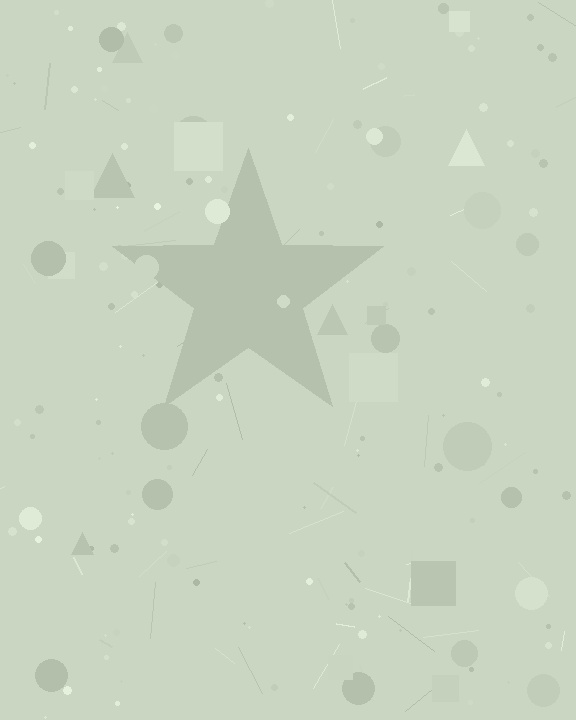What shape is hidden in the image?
A star is hidden in the image.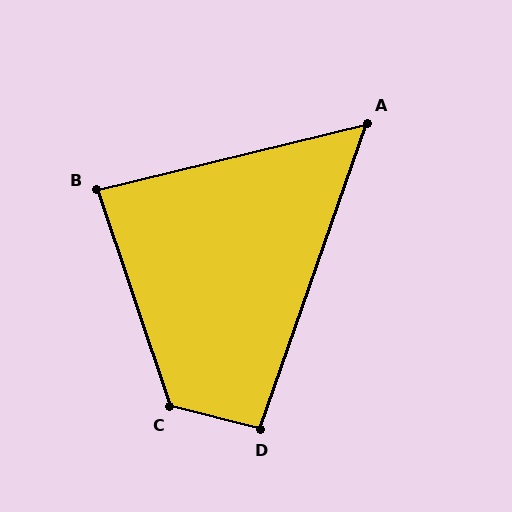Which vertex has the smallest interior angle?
A, at approximately 57 degrees.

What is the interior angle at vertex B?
Approximately 85 degrees (acute).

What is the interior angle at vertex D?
Approximately 95 degrees (obtuse).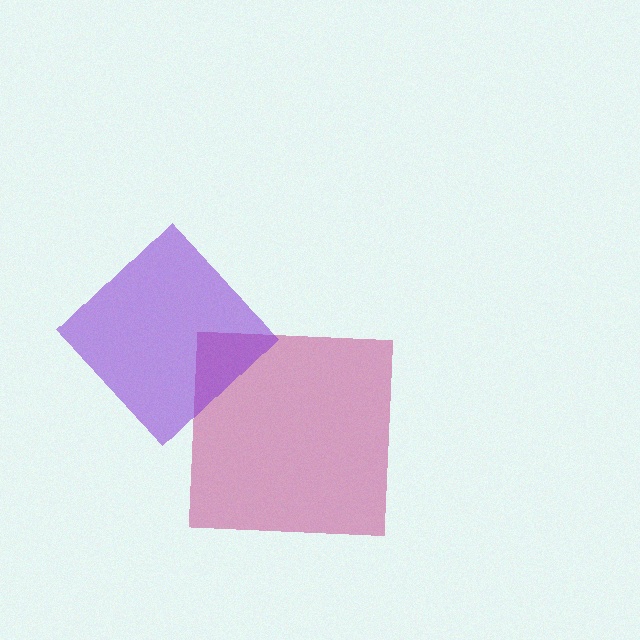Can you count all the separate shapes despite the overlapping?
Yes, there are 2 separate shapes.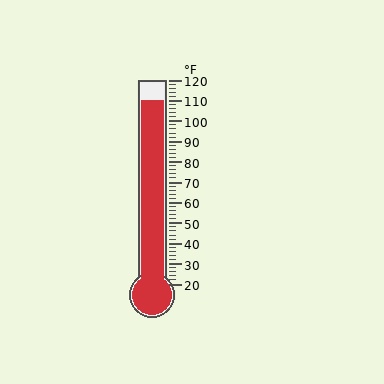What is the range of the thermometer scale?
The thermometer scale ranges from 20°F to 120°F.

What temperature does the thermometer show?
The thermometer shows approximately 110°F.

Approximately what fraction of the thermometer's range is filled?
The thermometer is filled to approximately 90% of its range.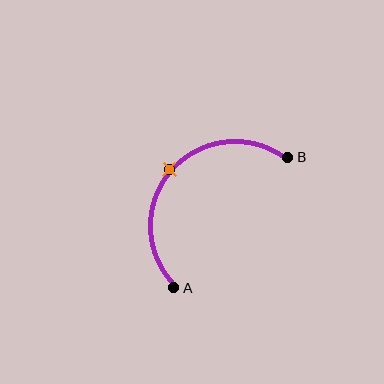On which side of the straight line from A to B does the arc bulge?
The arc bulges above and to the left of the straight line connecting A and B.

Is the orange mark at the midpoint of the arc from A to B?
Yes. The orange mark lies on the arc at equal arc-length from both A and B — it is the arc midpoint.